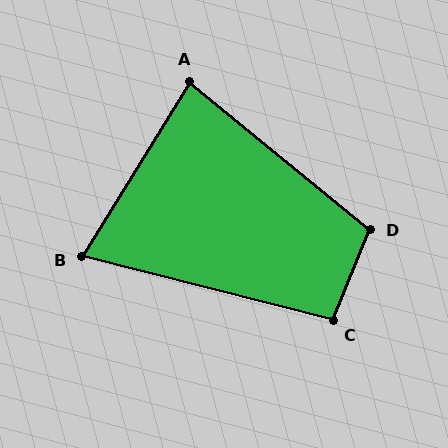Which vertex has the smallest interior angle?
B, at approximately 72 degrees.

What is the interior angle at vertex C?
Approximately 98 degrees (obtuse).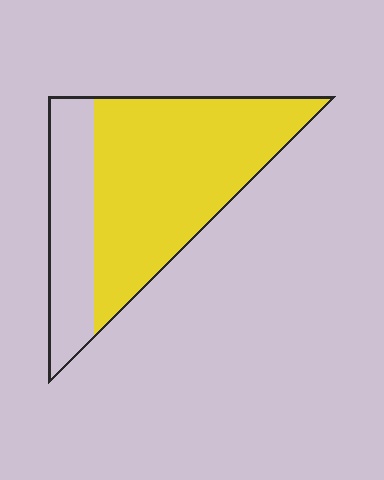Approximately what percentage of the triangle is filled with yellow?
Approximately 70%.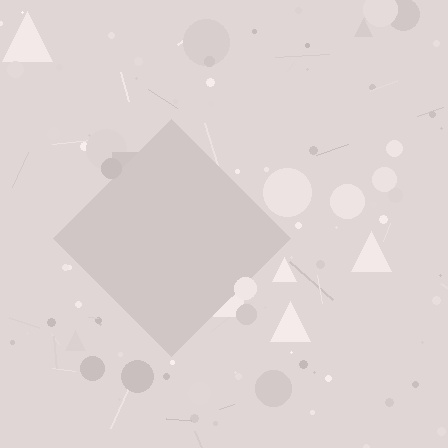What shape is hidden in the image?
A diamond is hidden in the image.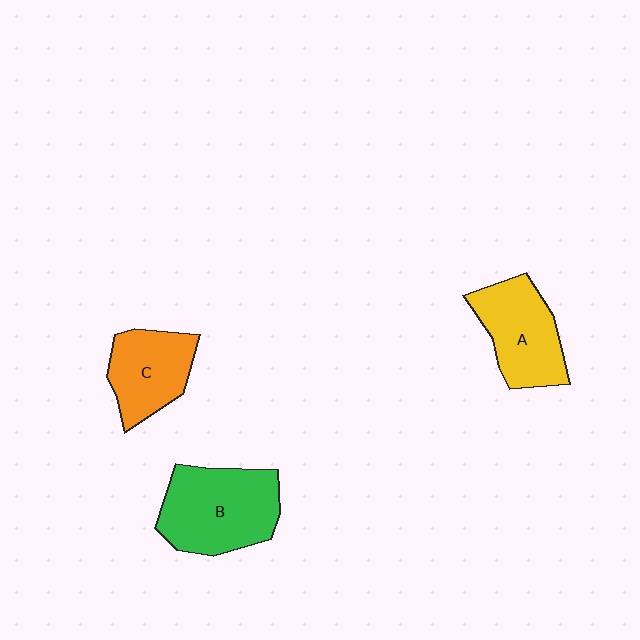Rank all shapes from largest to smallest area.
From largest to smallest: B (green), A (yellow), C (orange).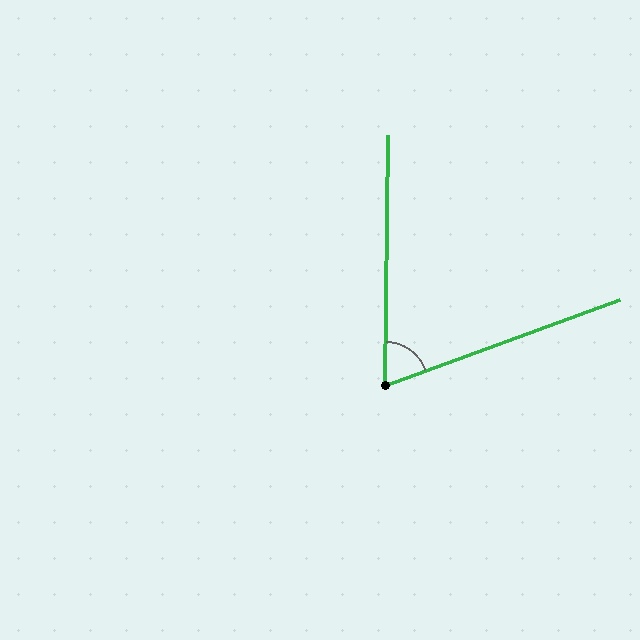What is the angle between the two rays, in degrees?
Approximately 69 degrees.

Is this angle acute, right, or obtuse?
It is acute.